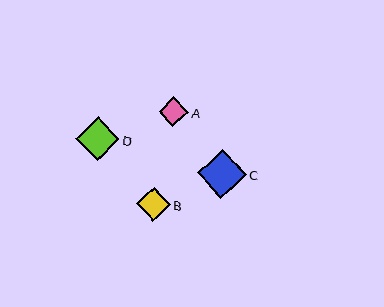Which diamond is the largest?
Diamond C is the largest with a size of approximately 49 pixels.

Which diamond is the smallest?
Diamond A is the smallest with a size of approximately 30 pixels.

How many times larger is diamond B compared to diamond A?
Diamond B is approximately 1.1 times the size of diamond A.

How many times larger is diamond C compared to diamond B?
Diamond C is approximately 1.5 times the size of diamond B.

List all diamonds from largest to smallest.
From largest to smallest: C, D, B, A.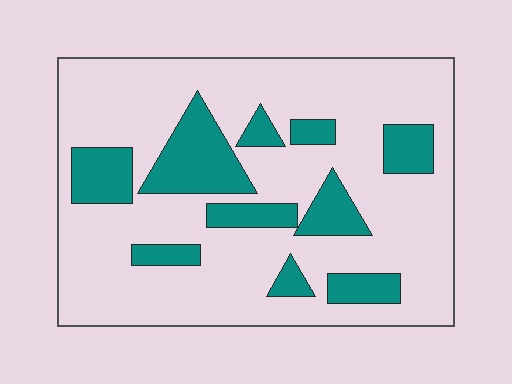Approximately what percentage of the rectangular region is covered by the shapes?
Approximately 25%.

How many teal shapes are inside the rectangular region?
10.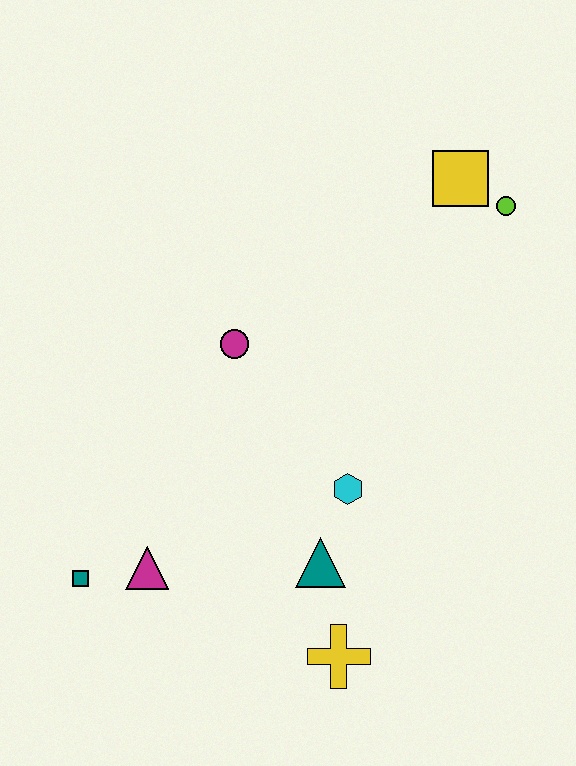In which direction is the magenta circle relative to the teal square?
The magenta circle is above the teal square.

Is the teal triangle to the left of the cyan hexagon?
Yes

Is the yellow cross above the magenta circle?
No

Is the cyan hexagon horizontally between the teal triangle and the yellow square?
Yes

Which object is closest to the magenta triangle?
The teal square is closest to the magenta triangle.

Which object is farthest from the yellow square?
The teal square is farthest from the yellow square.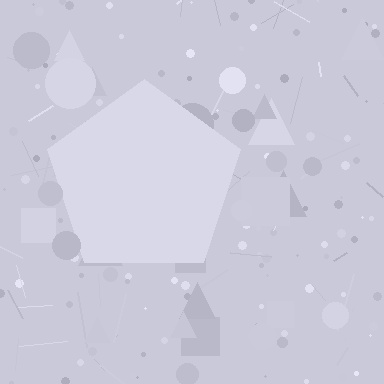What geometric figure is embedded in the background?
A pentagon is embedded in the background.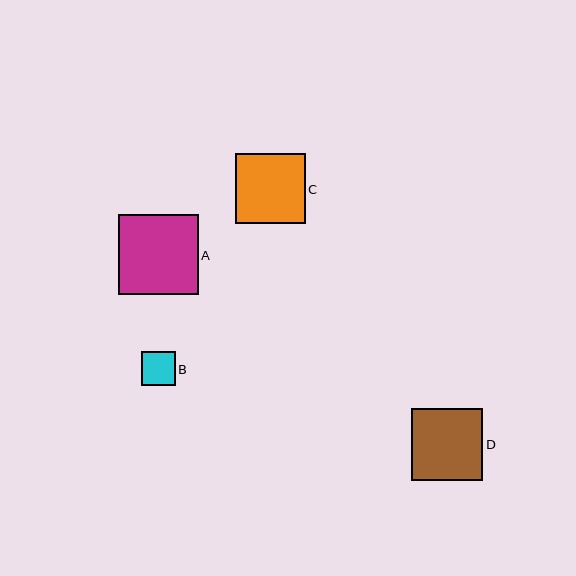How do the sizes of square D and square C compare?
Square D and square C are approximately the same size.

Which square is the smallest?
Square B is the smallest with a size of approximately 34 pixels.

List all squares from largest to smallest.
From largest to smallest: A, D, C, B.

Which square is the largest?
Square A is the largest with a size of approximately 80 pixels.